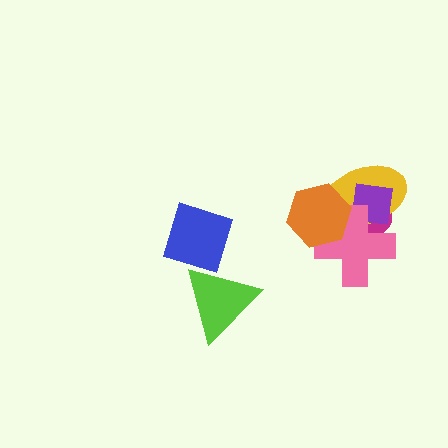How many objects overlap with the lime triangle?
1 object overlaps with the lime triangle.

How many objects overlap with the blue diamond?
1 object overlaps with the blue diamond.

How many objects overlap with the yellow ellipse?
4 objects overlap with the yellow ellipse.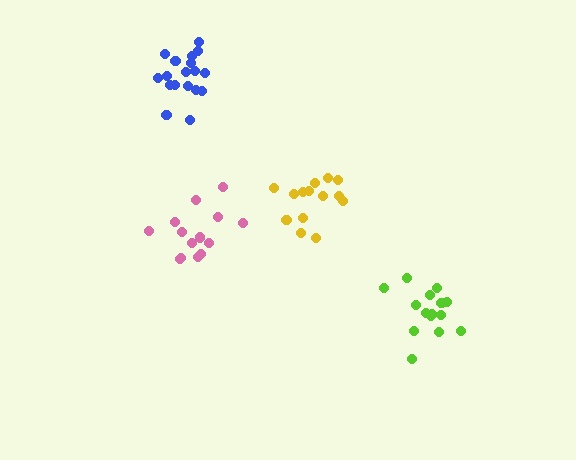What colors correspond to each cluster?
The clusters are colored: pink, lime, blue, yellow.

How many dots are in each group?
Group 1: 14 dots, Group 2: 15 dots, Group 3: 18 dots, Group 4: 14 dots (61 total).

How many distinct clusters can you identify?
There are 4 distinct clusters.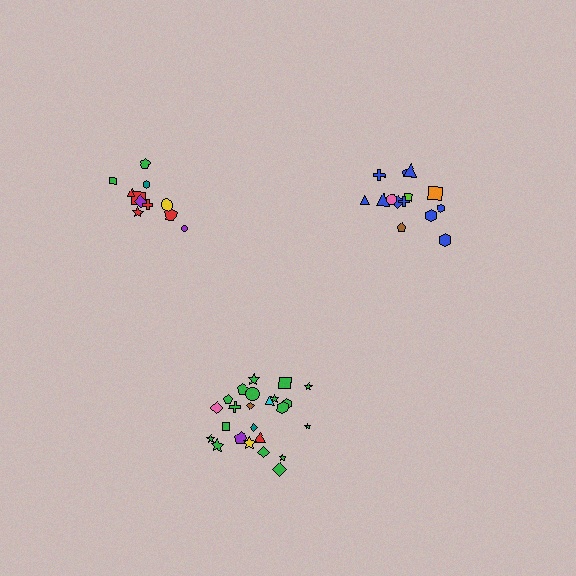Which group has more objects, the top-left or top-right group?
The top-right group.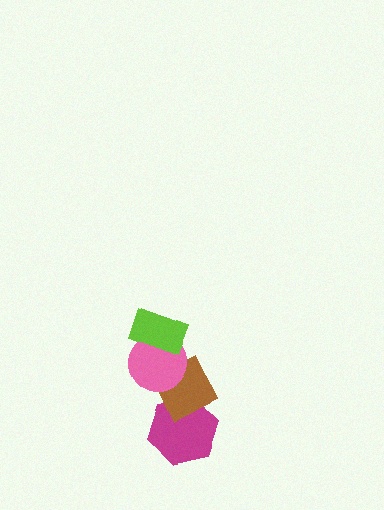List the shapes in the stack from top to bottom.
From top to bottom: the lime rectangle, the pink circle, the brown diamond, the magenta hexagon.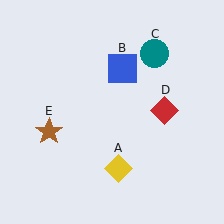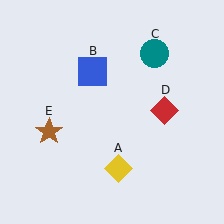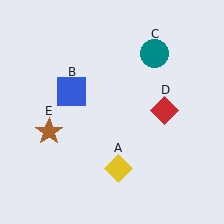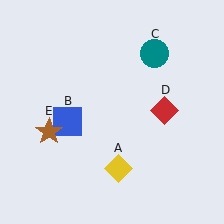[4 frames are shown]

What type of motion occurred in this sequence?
The blue square (object B) rotated counterclockwise around the center of the scene.